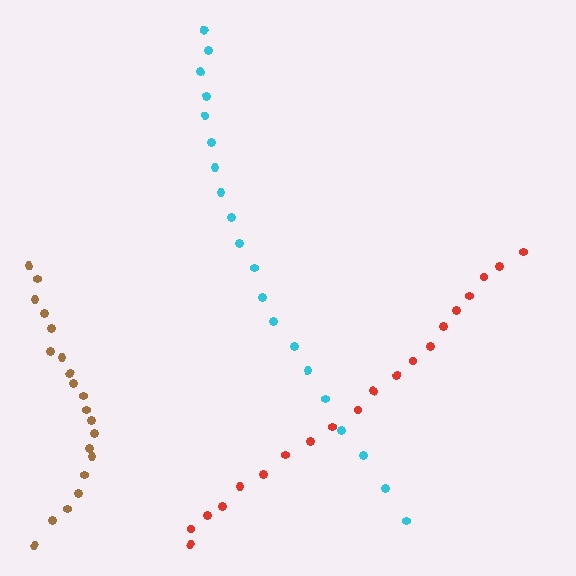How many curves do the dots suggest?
There are 3 distinct paths.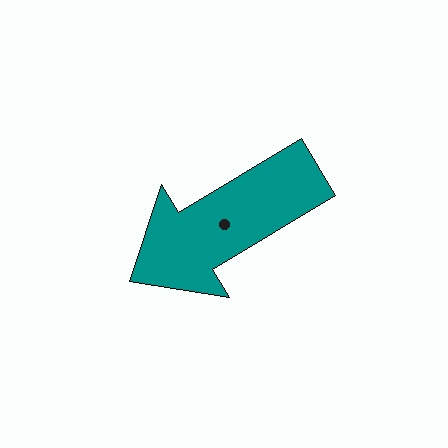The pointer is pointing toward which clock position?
Roughly 8 o'clock.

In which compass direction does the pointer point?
Southwest.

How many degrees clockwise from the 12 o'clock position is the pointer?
Approximately 239 degrees.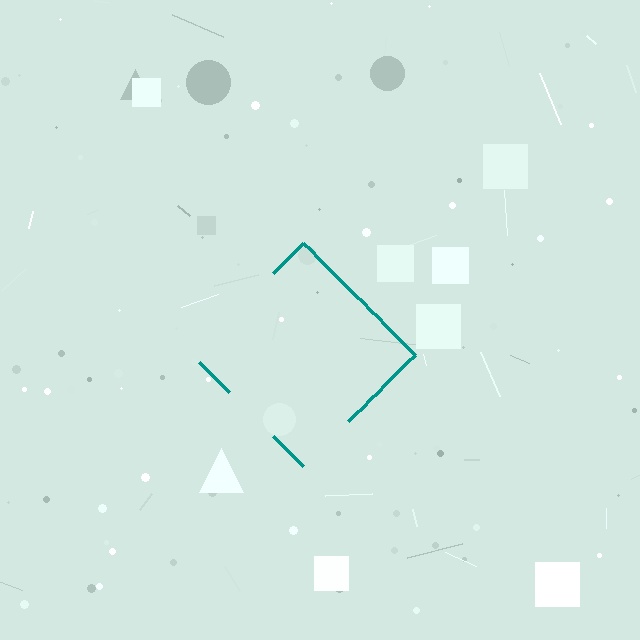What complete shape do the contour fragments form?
The contour fragments form a diamond.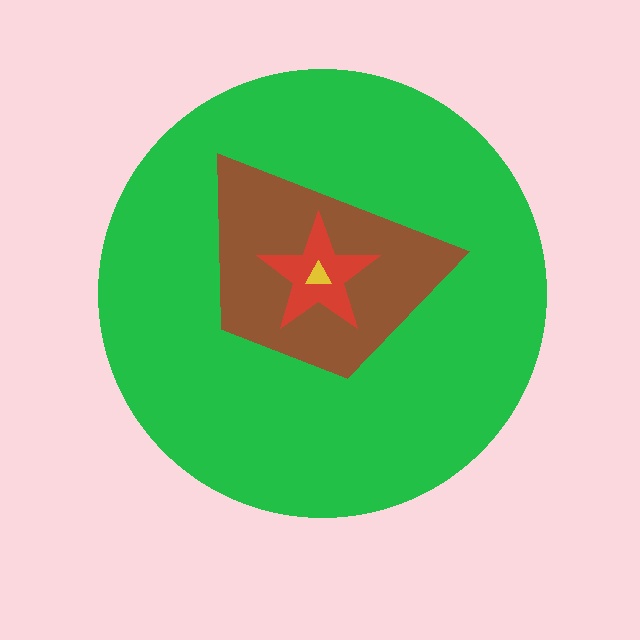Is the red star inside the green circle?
Yes.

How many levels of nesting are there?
4.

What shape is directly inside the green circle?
The brown trapezoid.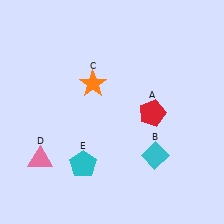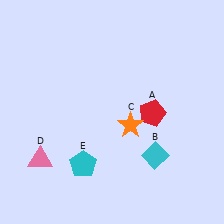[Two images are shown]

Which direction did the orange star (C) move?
The orange star (C) moved down.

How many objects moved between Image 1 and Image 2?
1 object moved between the two images.